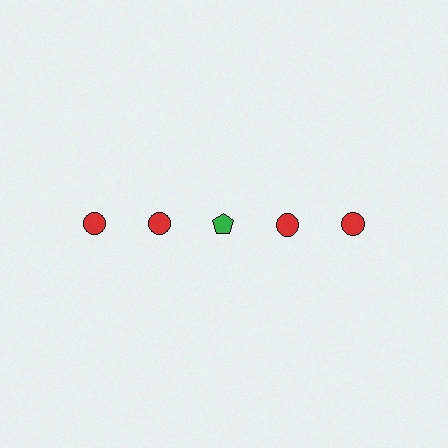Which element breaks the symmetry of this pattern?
The green pentagon in the top row, center column breaks the symmetry. All other shapes are red circles.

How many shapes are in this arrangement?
There are 5 shapes arranged in a grid pattern.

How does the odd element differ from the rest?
It differs in both color (green instead of red) and shape (pentagon instead of circle).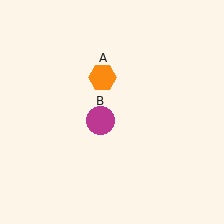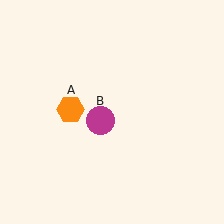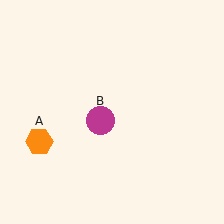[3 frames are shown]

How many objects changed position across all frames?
1 object changed position: orange hexagon (object A).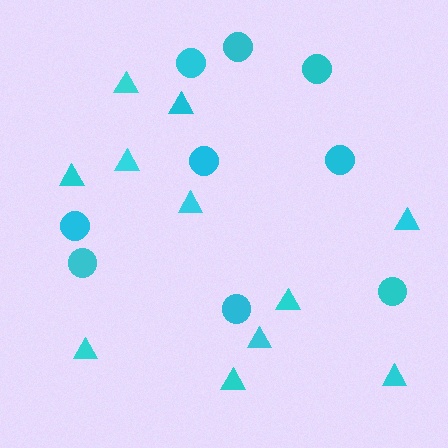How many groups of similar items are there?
There are 2 groups: one group of triangles (11) and one group of circles (9).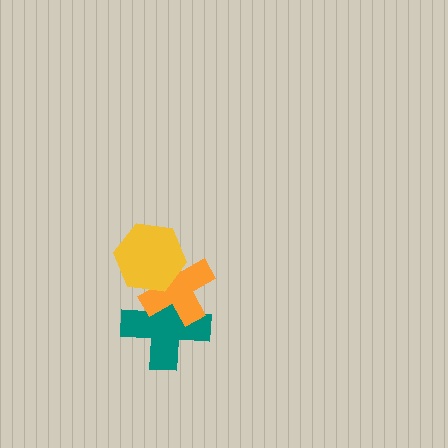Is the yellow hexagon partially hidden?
No, no other shape covers it.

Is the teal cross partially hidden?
Yes, it is partially covered by another shape.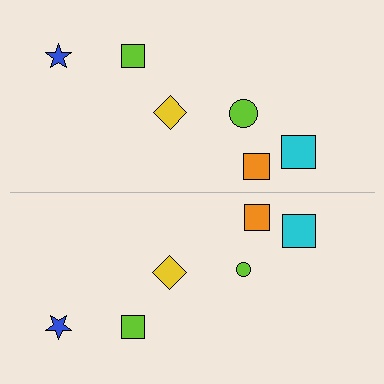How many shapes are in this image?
There are 12 shapes in this image.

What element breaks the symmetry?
The lime circle on the bottom side has a different size than its mirror counterpart.